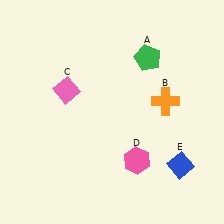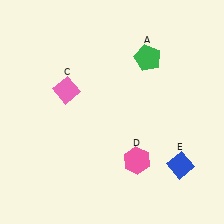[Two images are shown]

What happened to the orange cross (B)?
The orange cross (B) was removed in Image 2. It was in the top-right area of Image 1.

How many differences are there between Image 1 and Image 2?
There is 1 difference between the two images.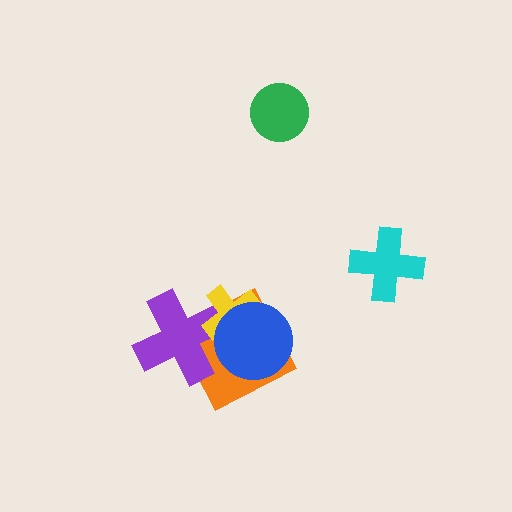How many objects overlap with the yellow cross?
3 objects overlap with the yellow cross.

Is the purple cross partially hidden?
Yes, it is partially covered by another shape.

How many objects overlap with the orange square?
3 objects overlap with the orange square.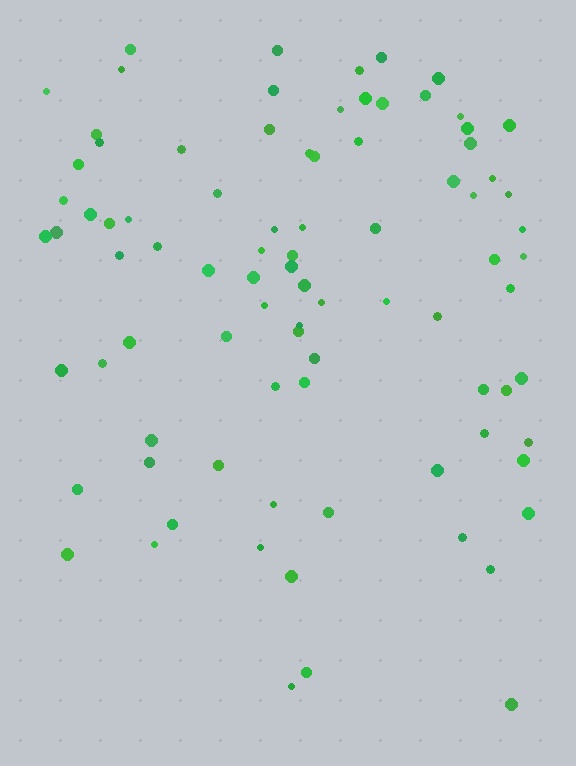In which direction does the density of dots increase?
From bottom to top, with the top side densest.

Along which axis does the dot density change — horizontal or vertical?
Vertical.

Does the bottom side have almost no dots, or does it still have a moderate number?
Still a moderate number, just noticeably fewer than the top.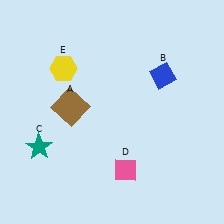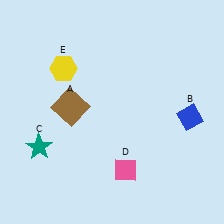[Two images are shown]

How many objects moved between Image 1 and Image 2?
1 object moved between the two images.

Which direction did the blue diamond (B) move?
The blue diamond (B) moved down.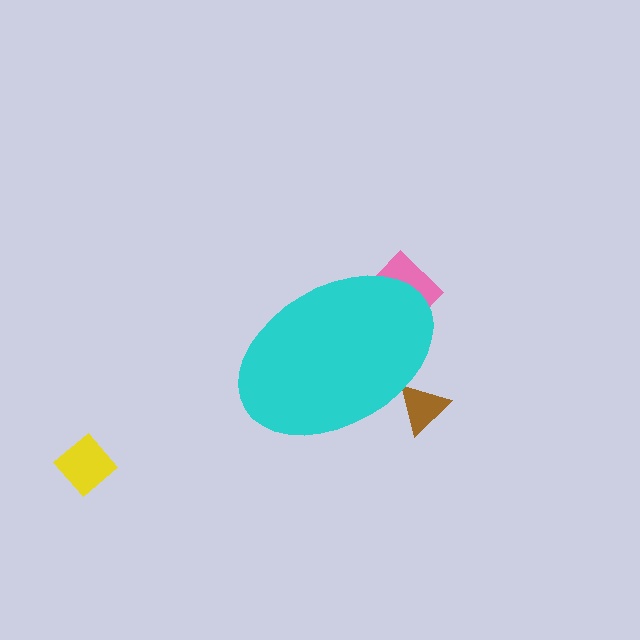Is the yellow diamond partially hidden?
No, the yellow diamond is fully visible.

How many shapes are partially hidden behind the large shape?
2 shapes are partially hidden.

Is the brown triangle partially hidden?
Yes, the brown triangle is partially hidden behind the cyan ellipse.